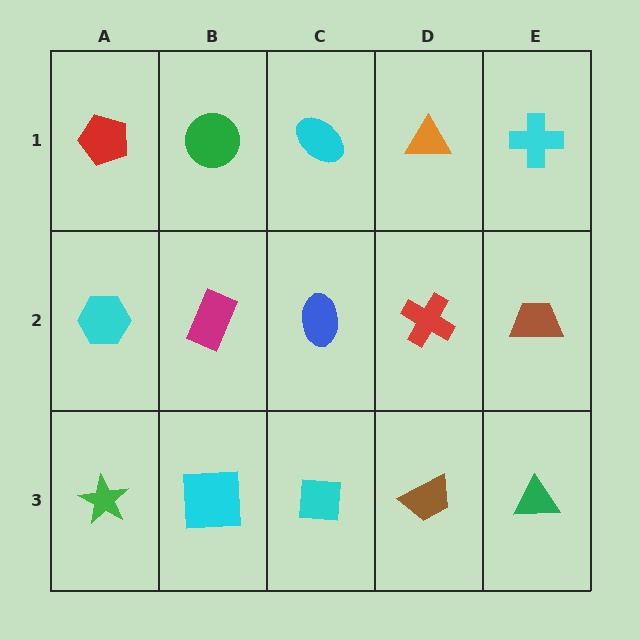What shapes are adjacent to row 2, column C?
A cyan ellipse (row 1, column C), a cyan square (row 3, column C), a magenta rectangle (row 2, column B), a red cross (row 2, column D).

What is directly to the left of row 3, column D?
A cyan square.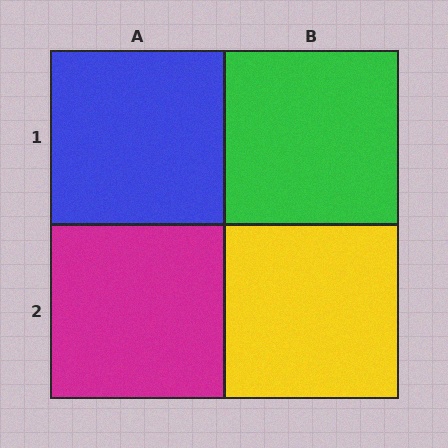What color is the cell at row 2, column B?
Yellow.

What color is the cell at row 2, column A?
Magenta.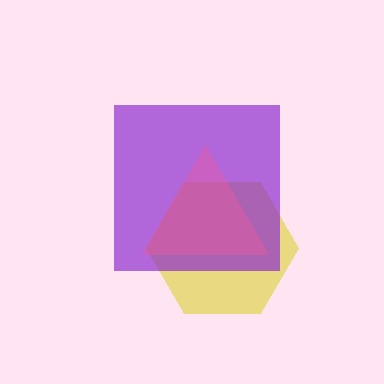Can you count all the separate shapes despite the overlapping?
Yes, there are 3 separate shapes.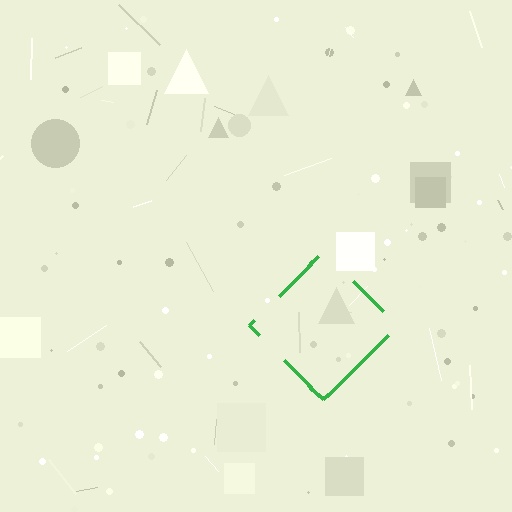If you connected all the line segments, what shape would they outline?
They would outline a diamond.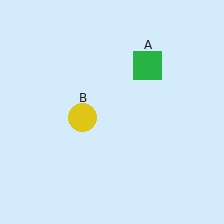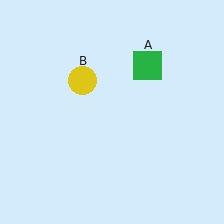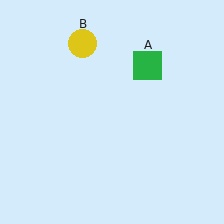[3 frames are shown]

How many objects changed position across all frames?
1 object changed position: yellow circle (object B).